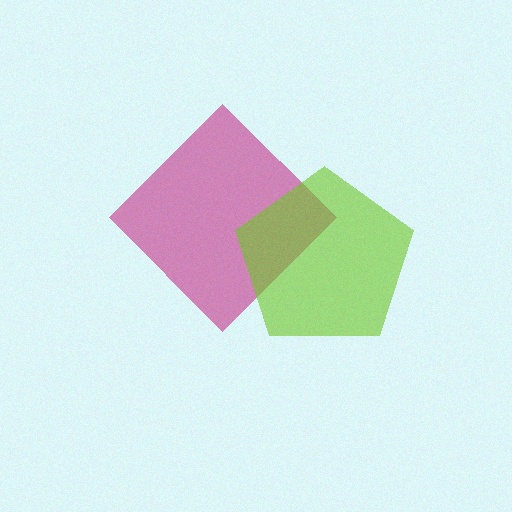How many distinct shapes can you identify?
There are 2 distinct shapes: a magenta diamond, a lime pentagon.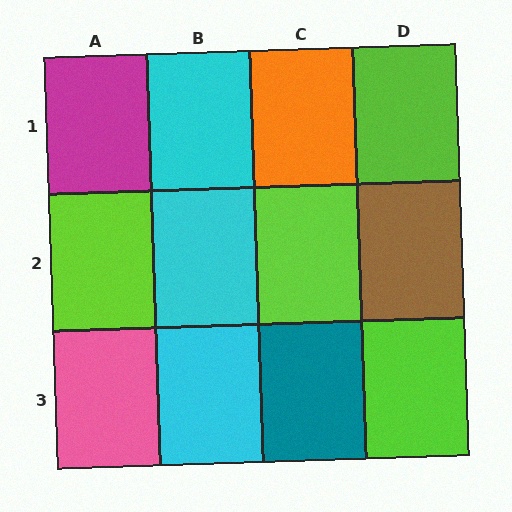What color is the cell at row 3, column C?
Teal.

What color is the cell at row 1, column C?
Orange.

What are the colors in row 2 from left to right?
Lime, cyan, lime, brown.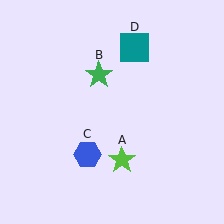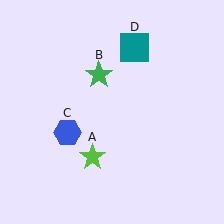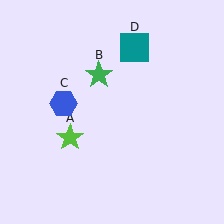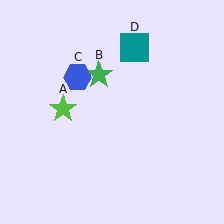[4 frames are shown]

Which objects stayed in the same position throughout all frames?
Green star (object B) and teal square (object D) remained stationary.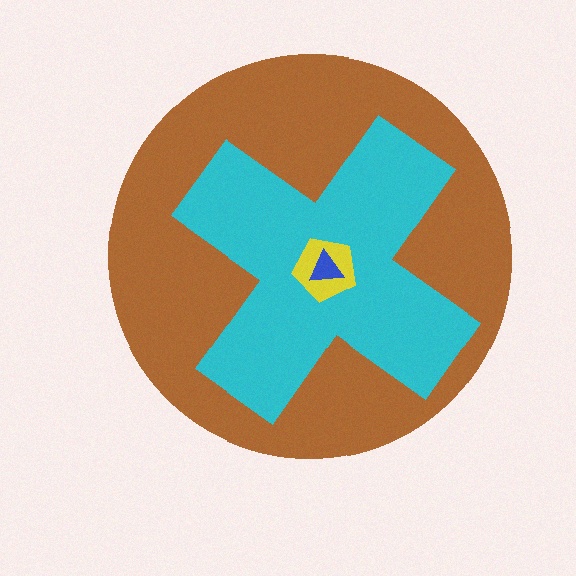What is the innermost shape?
The blue triangle.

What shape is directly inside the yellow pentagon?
The blue triangle.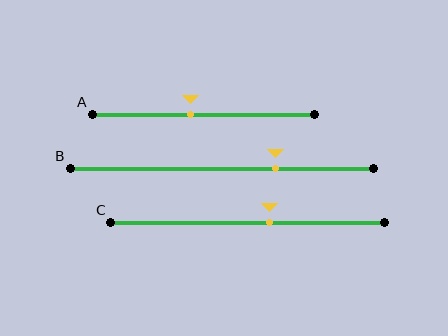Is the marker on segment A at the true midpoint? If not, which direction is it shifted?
No, the marker on segment A is shifted to the left by about 6% of the segment length.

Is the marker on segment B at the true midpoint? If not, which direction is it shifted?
No, the marker on segment B is shifted to the right by about 18% of the segment length.